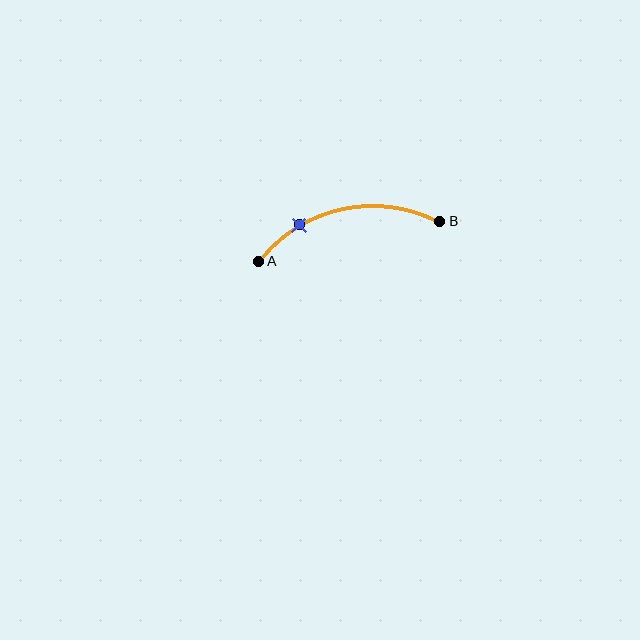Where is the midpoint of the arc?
The arc midpoint is the point on the curve farthest from the straight line joining A and B. It sits above that line.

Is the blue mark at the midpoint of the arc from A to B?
No. The blue mark lies on the arc but is closer to endpoint A. The arc midpoint would be at the point on the curve equidistant along the arc from both A and B.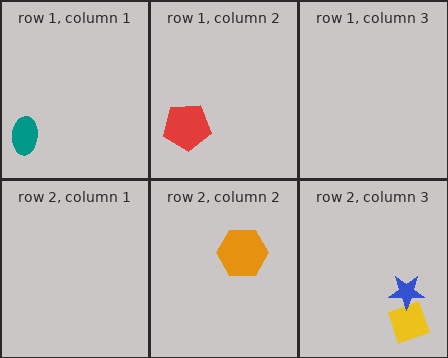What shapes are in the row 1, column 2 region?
The red pentagon.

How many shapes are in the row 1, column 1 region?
1.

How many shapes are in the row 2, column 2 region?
1.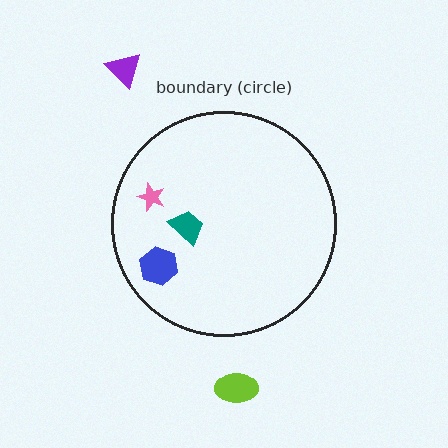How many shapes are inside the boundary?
3 inside, 2 outside.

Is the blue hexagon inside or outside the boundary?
Inside.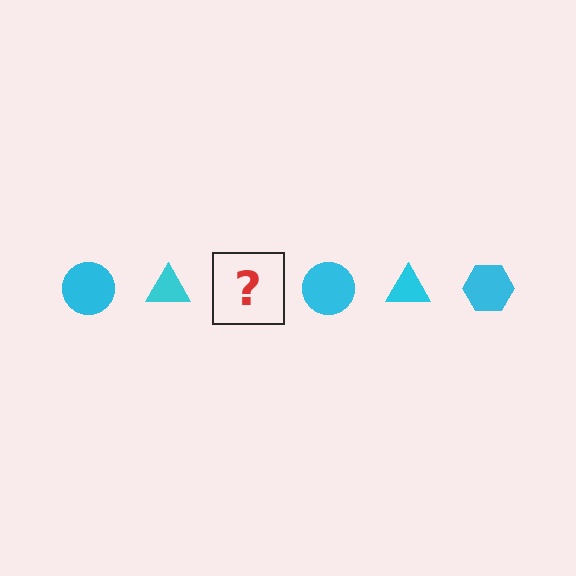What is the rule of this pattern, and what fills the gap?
The rule is that the pattern cycles through circle, triangle, hexagon shapes in cyan. The gap should be filled with a cyan hexagon.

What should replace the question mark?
The question mark should be replaced with a cyan hexagon.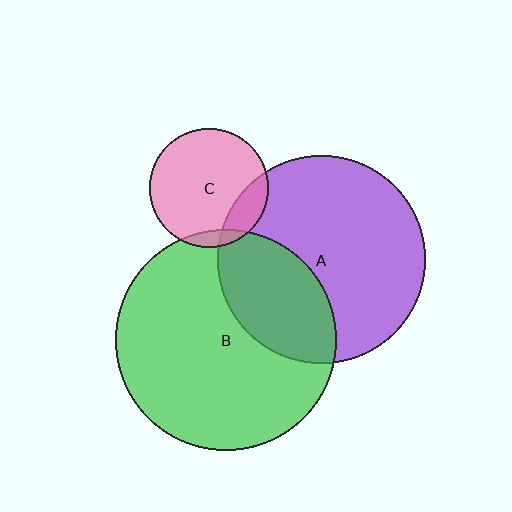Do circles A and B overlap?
Yes.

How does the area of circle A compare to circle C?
Approximately 3.1 times.